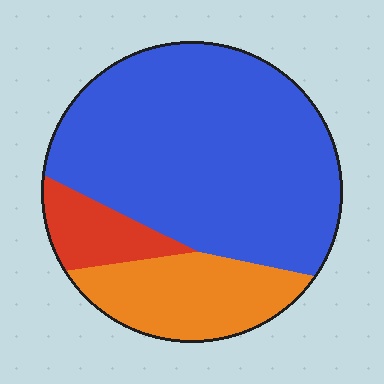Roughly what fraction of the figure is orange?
Orange takes up about one fifth (1/5) of the figure.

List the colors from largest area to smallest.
From largest to smallest: blue, orange, red.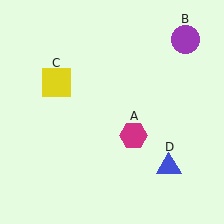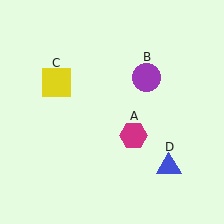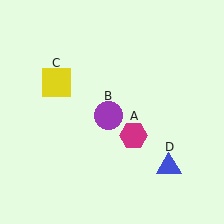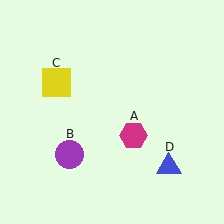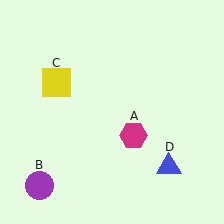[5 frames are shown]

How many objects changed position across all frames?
1 object changed position: purple circle (object B).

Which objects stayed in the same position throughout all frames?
Magenta hexagon (object A) and yellow square (object C) and blue triangle (object D) remained stationary.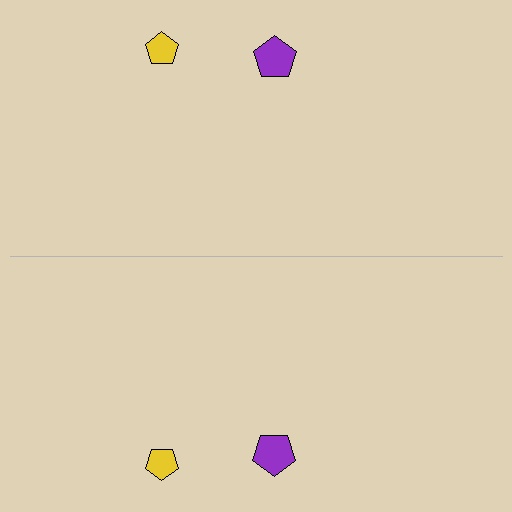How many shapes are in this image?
There are 4 shapes in this image.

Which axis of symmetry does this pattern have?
The pattern has a horizontal axis of symmetry running through the center of the image.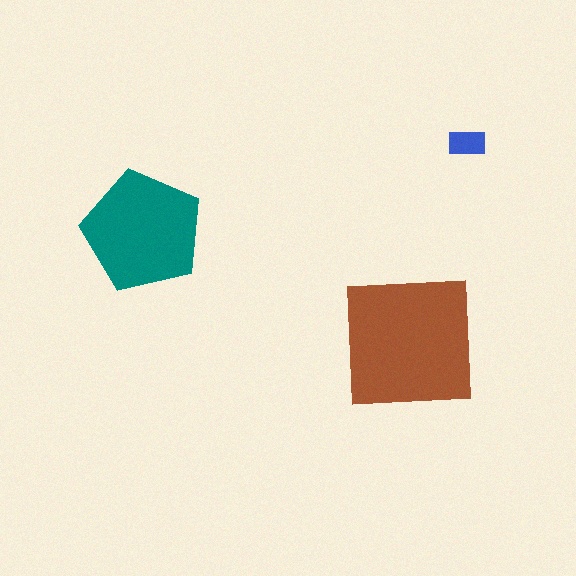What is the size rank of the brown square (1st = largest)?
1st.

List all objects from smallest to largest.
The blue rectangle, the teal pentagon, the brown square.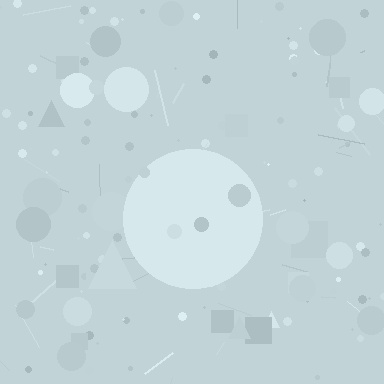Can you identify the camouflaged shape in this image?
The camouflaged shape is a circle.